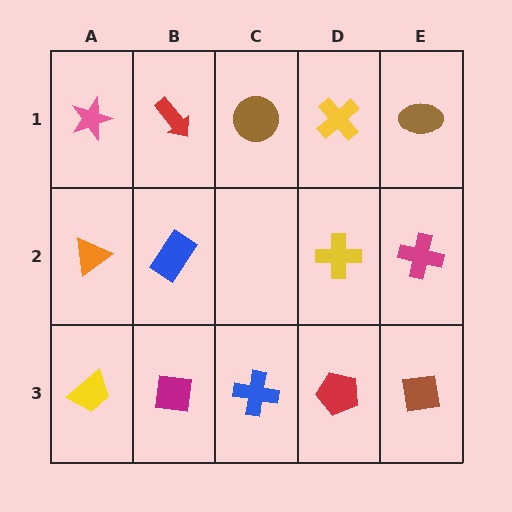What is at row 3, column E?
A brown square.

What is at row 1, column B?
A red arrow.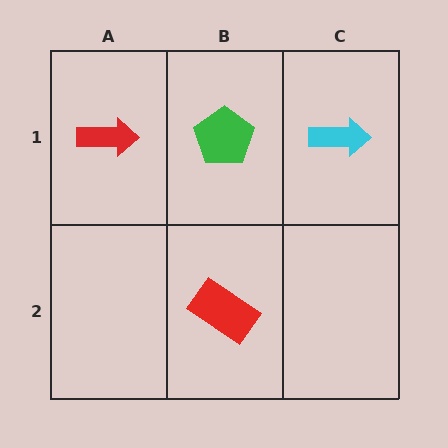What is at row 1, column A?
A red arrow.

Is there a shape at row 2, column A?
No, that cell is empty.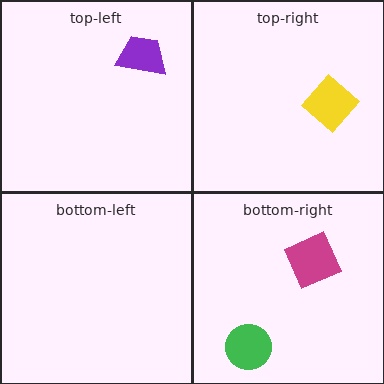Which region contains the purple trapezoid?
The top-left region.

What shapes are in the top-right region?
The yellow diamond.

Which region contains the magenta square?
The bottom-right region.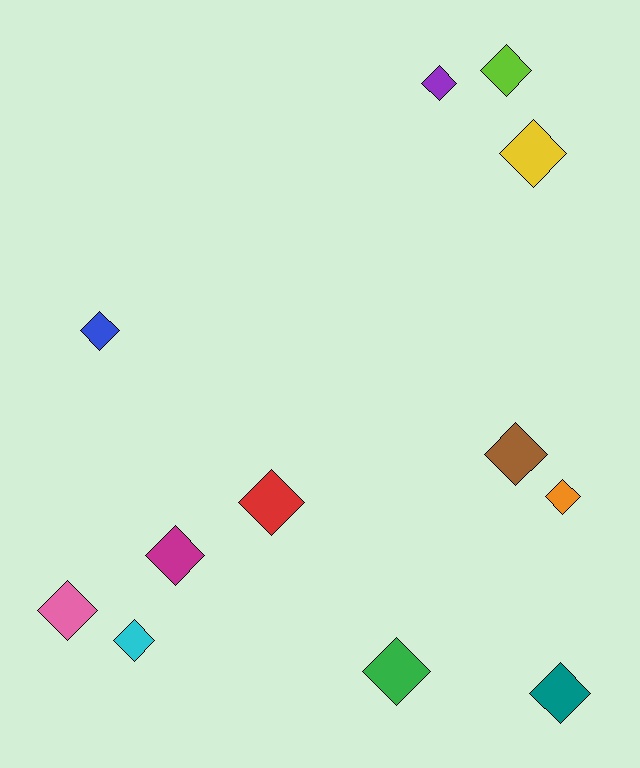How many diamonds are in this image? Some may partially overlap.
There are 12 diamonds.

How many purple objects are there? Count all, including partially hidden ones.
There is 1 purple object.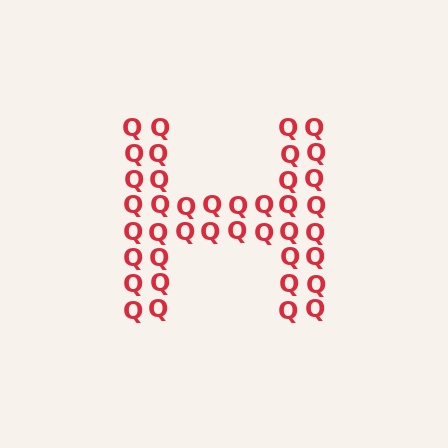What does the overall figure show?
The overall figure shows the letter H.